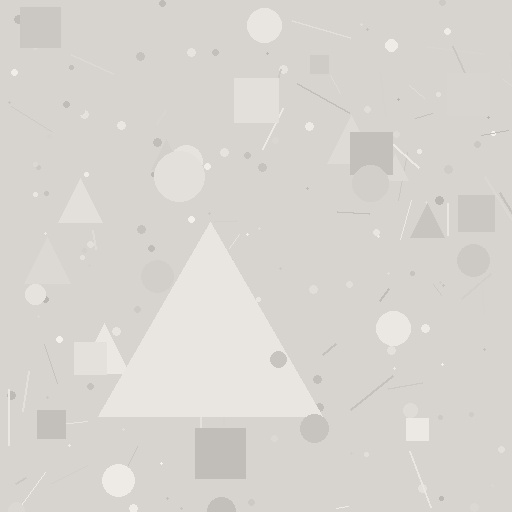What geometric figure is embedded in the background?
A triangle is embedded in the background.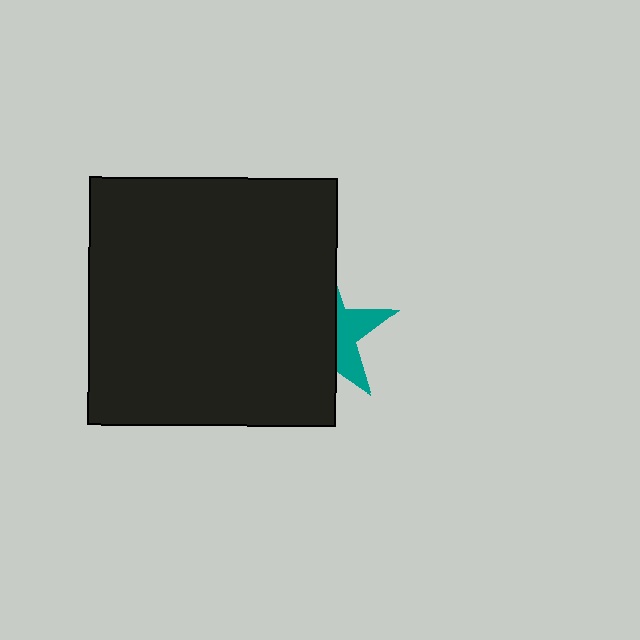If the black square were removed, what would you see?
You would see the complete teal star.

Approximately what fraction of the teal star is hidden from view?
Roughly 66% of the teal star is hidden behind the black square.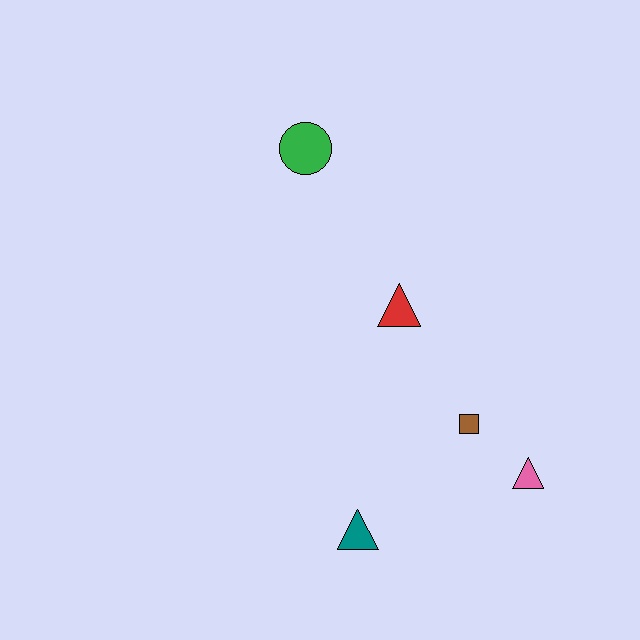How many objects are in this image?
There are 5 objects.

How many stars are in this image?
There are no stars.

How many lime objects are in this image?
There are no lime objects.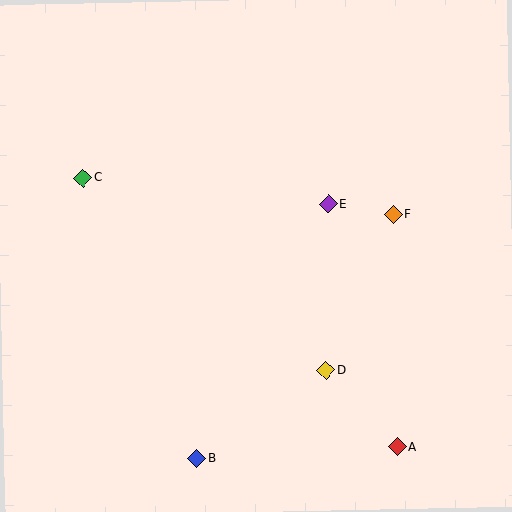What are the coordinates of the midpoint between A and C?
The midpoint between A and C is at (240, 312).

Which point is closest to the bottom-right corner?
Point A is closest to the bottom-right corner.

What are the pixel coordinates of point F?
Point F is at (393, 214).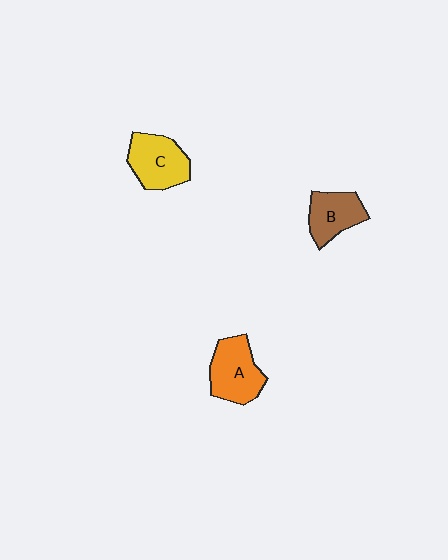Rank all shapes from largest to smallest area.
From largest to smallest: A (orange), C (yellow), B (brown).